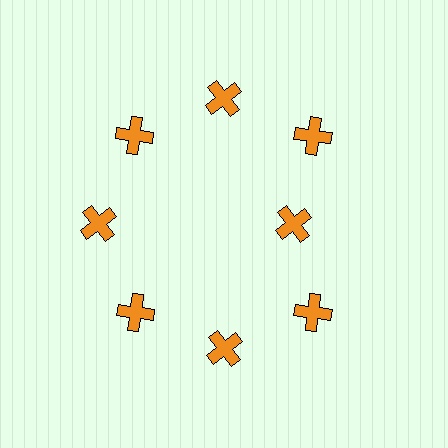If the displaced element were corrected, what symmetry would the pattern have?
It would have 8-fold rotational symmetry — the pattern would map onto itself every 45 degrees.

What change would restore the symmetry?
The symmetry would be restored by moving it outward, back onto the ring so that all 8 crosses sit at equal angles and equal distance from the center.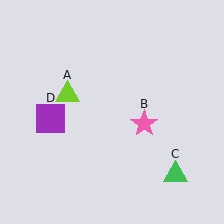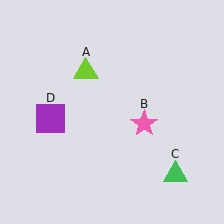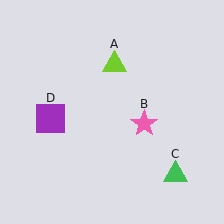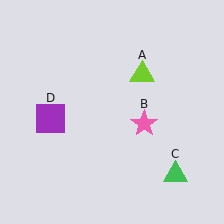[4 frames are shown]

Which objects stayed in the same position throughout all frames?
Pink star (object B) and green triangle (object C) and purple square (object D) remained stationary.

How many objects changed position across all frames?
1 object changed position: lime triangle (object A).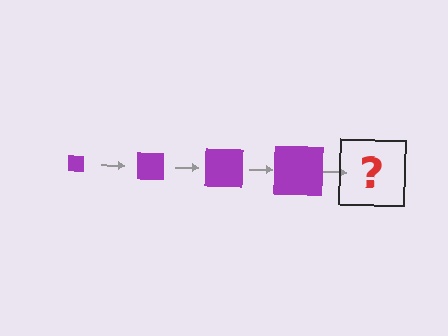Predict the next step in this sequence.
The next step is a purple square, larger than the previous one.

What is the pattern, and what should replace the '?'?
The pattern is that the square gets progressively larger each step. The '?' should be a purple square, larger than the previous one.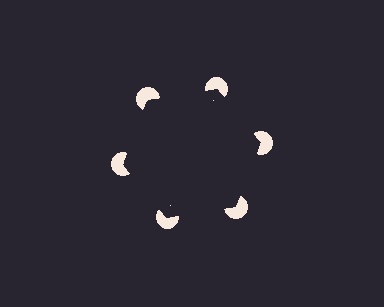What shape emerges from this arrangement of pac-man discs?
An illusory hexagon — its edges are inferred from the aligned wedge cuts in the pac-man discs, not physically drawn.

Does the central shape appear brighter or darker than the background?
It typically appears slightly darker than the background, even though no actual brightness change is drawn.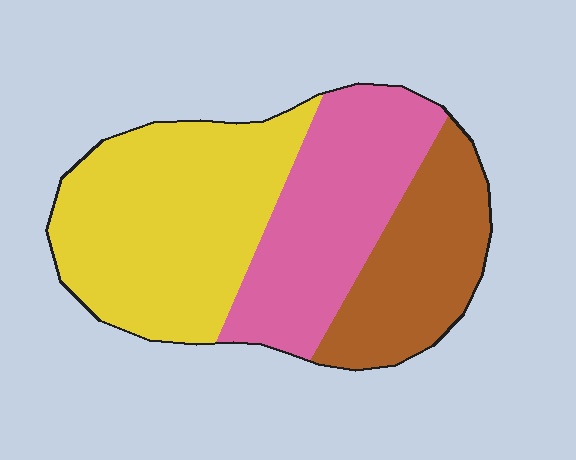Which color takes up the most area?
Yellow, at roughly 45%.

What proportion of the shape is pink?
Pink takes up about one third (1/3) of the shape.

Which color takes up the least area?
Brown, at roughly 25%.